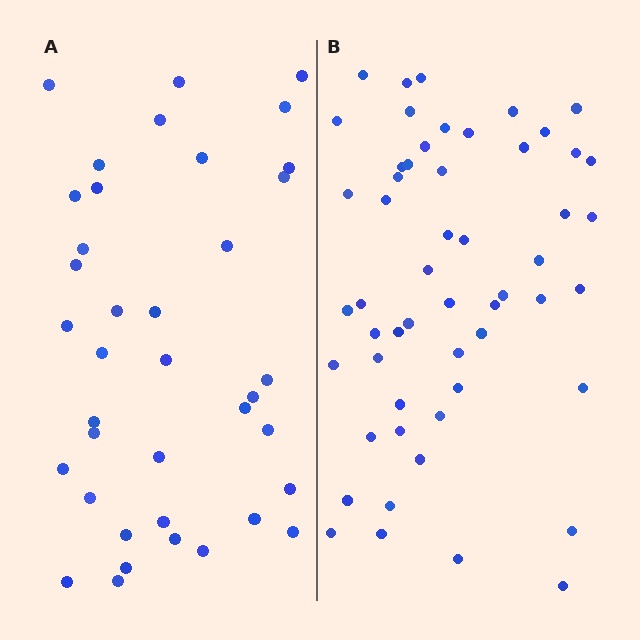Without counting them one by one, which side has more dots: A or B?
Region B (the right region) has more dots.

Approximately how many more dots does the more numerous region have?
Region B has approximately 15 more dots than region A.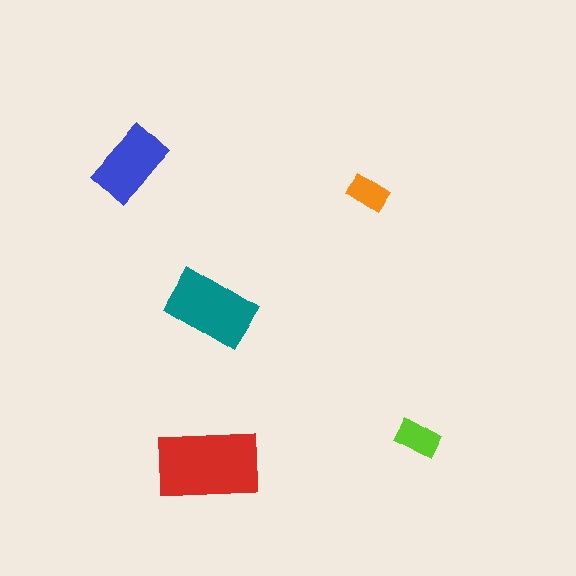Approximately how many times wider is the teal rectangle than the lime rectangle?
About 2 times wider.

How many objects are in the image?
There are 5 objects in the image.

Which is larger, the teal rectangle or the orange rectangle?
The teal one.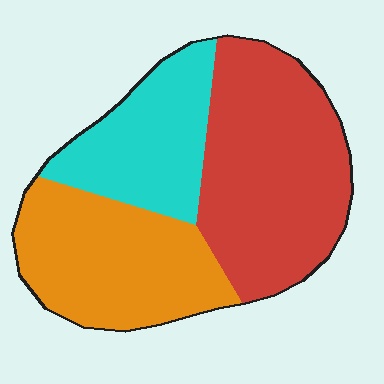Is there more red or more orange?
Red.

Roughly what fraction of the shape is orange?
Orange takes up between a sixth and a third of the shape.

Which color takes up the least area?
Cyan, at roughly 25%.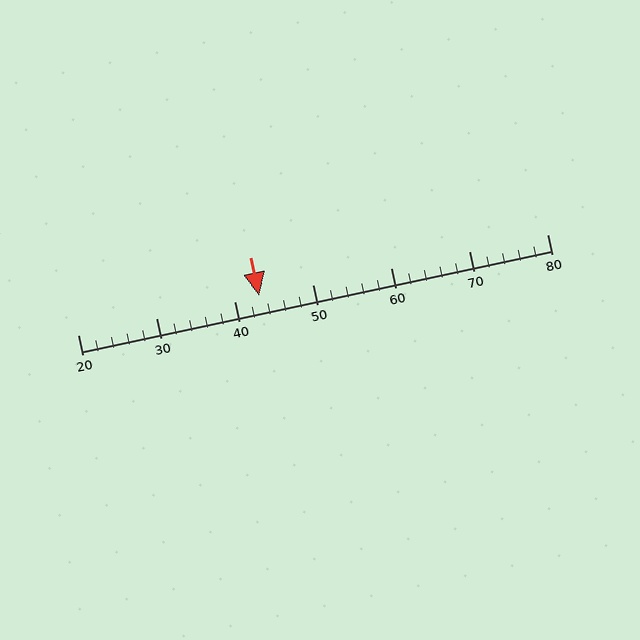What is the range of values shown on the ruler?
The ruler shows values from 20 to 80.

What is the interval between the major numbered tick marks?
The major tick marks are spaced 10 units apart.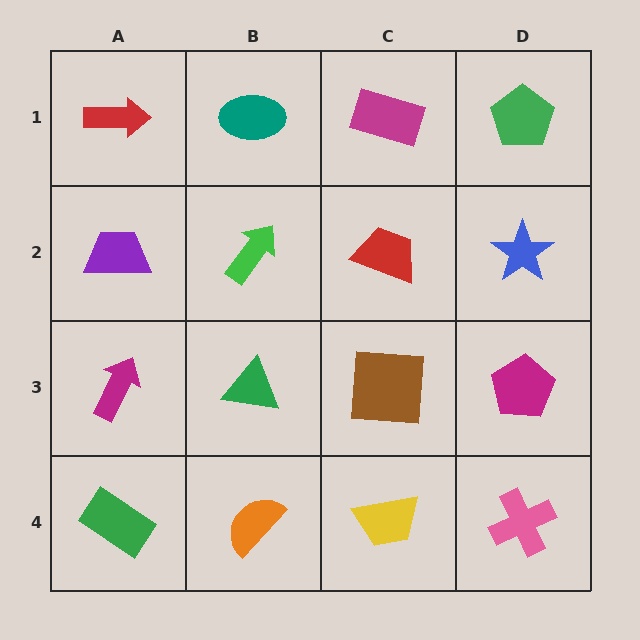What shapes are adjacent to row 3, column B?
A green arrow (row 2, column B), an orange semicircle (row 4, column B), a magenta arrow (row 3, column A), a brown square (row 3, column C).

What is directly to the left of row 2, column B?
A purple trapezoid.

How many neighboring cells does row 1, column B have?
3.